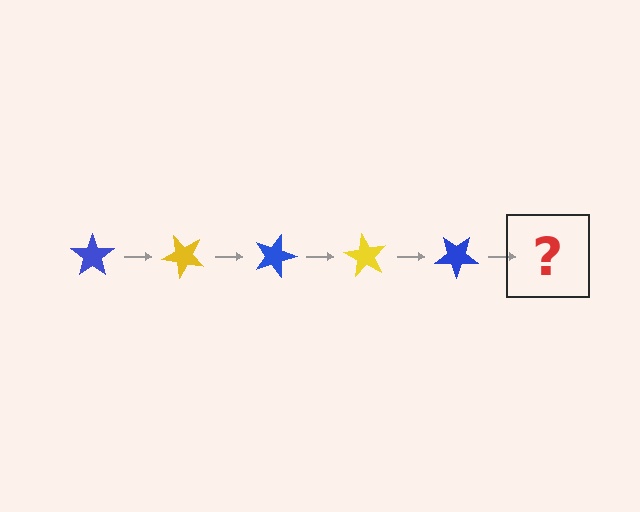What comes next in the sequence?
The next element should be a yellow star, rotated 225 degrees from the start.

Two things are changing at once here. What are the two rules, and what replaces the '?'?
The two rules are that it rotates 45 degrees each step and the color cycles through blue and yellow. The '?' should be a yellow star, rotated 225 degrees from the start.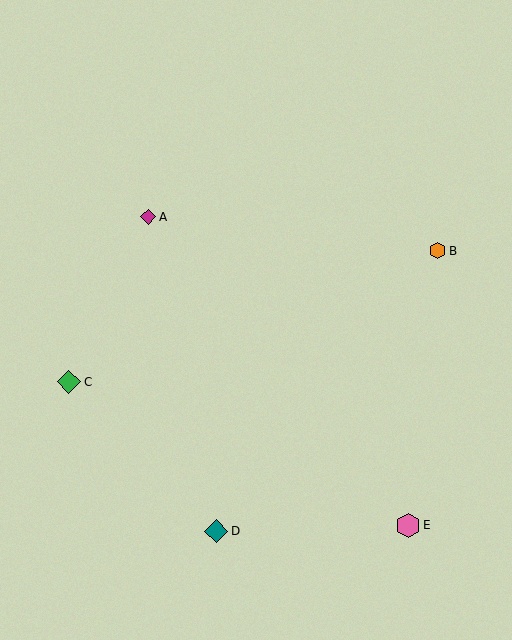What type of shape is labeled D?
Shape D is a teal diamond.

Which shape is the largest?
The pink hexagon (labeled E) is the largest.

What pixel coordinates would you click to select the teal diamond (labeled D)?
Click at (216, 531) to select the teal diamond D.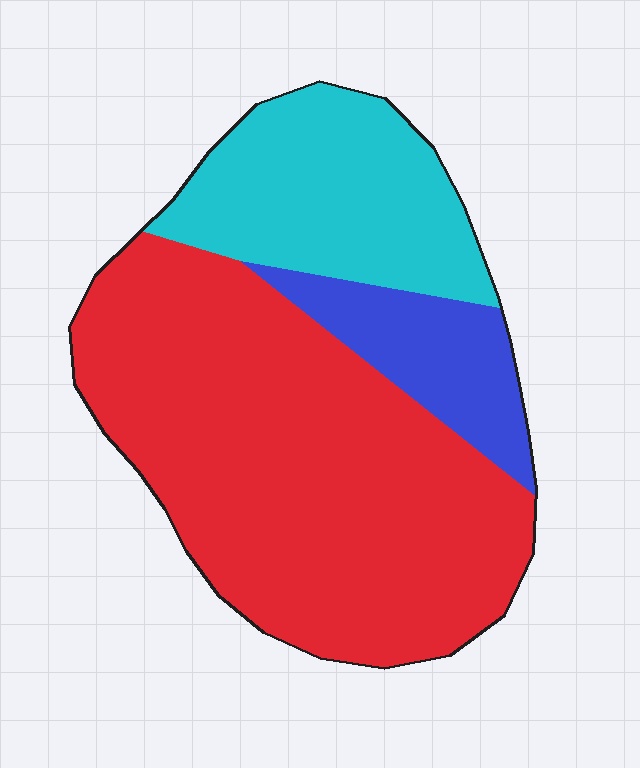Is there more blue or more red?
Red.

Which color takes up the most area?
Red, at roughly 65%.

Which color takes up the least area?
Blue, at roughly 15%.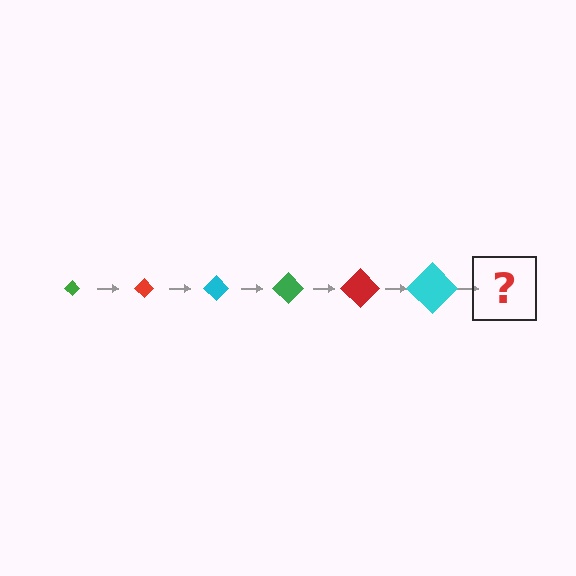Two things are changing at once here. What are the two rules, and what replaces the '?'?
The two rules are that the diamond grows larger each step and the color cycles through green, red, and cyan. The '?' should be a green diamond, larger than the previous one.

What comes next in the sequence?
The next element should be a green diamond, larger than the previous one.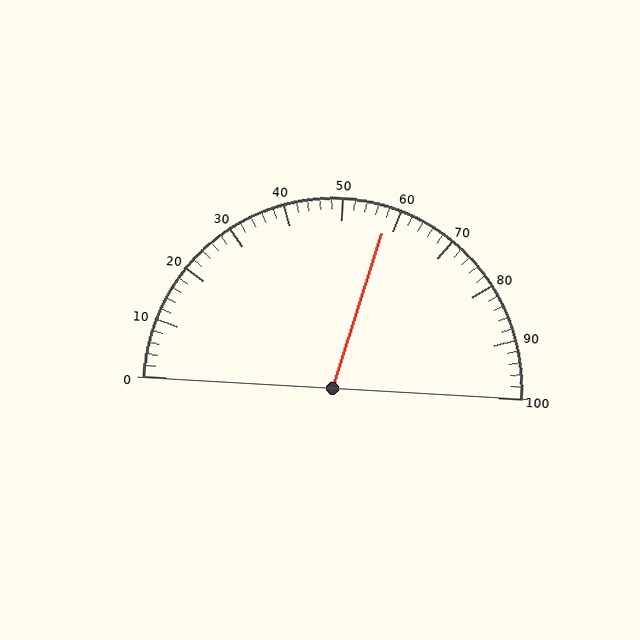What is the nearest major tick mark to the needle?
The nearest major tick mark is 60.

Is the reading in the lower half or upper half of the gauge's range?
The reading is in the upper half of the range (0 to 100).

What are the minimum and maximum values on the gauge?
The gauge ranges from 0 to 100.